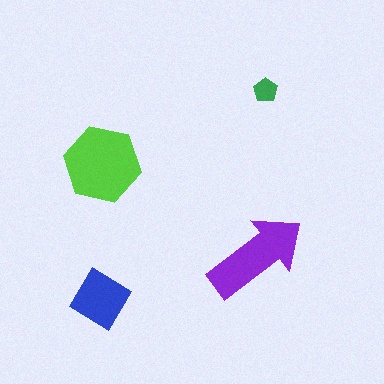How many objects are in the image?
There are 4 objects in the image.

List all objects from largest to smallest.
The lime hexagon, the purple arrow, the blue diamond, the green pentagon.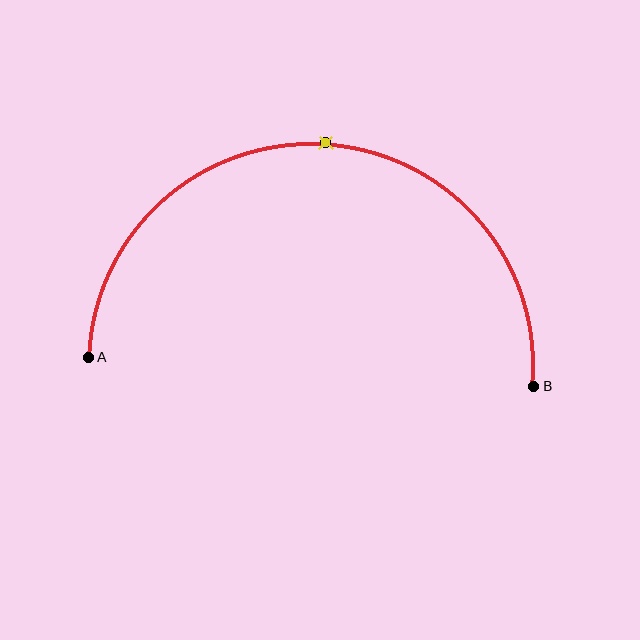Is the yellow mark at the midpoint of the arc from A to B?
Yes. The yellow mark lies on the arc at equal arc-length from both A and B — it is the arc midpoint.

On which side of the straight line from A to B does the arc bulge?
The arc bulges above the straight line connecting A and B.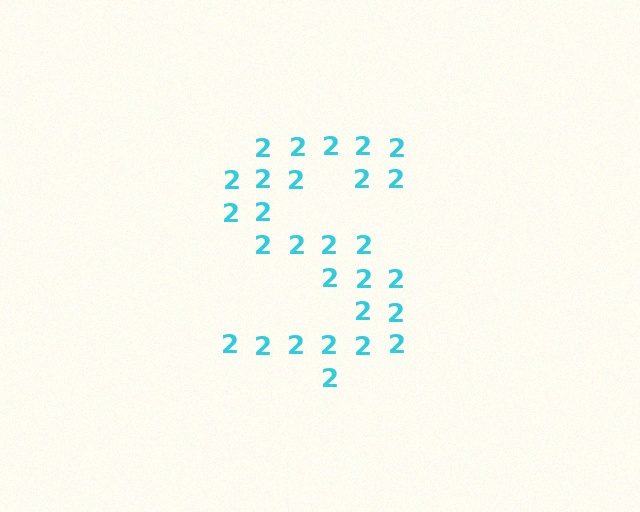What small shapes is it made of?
It is made of small digit 2's.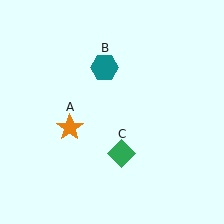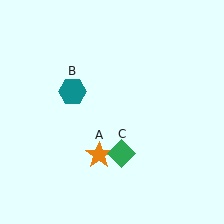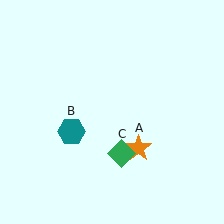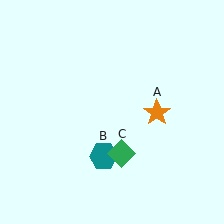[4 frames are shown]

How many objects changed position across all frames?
2 objects changed position: orange star (object A), teal hexagon (object B).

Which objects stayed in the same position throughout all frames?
Green diamond (object C) remained stationary.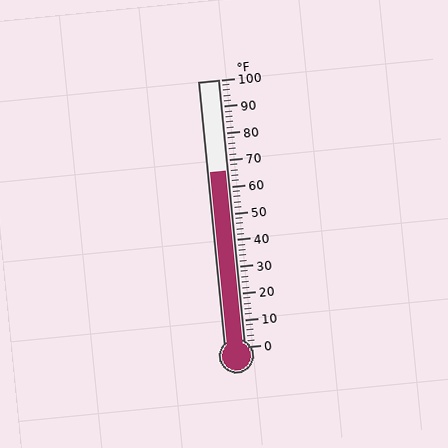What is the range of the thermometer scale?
The thermometer scale ranges from 0°F to 100°F.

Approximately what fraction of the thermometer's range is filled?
The thermometer is filled to approximately 65% of its range.